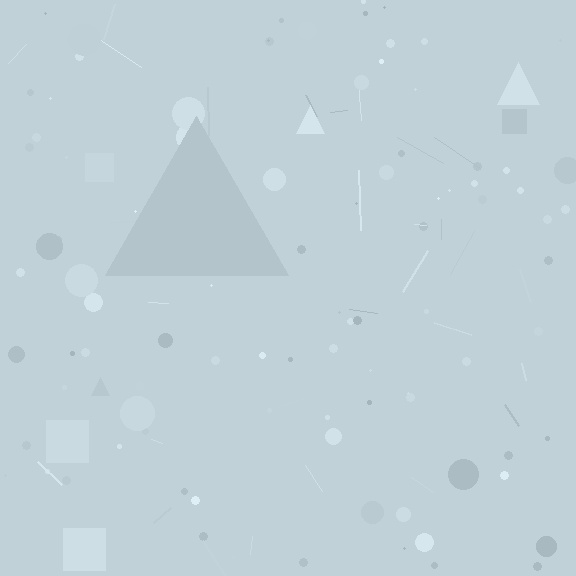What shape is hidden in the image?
A triangle is hidden in the image.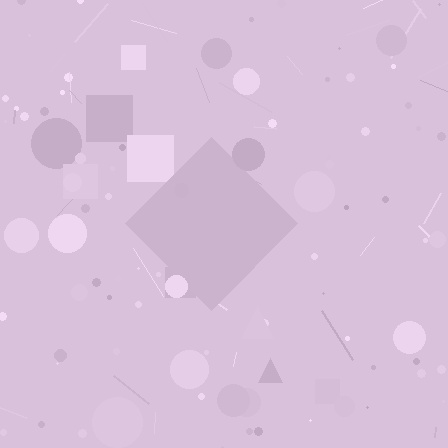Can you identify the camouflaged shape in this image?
The camouflaged shape is a diamond.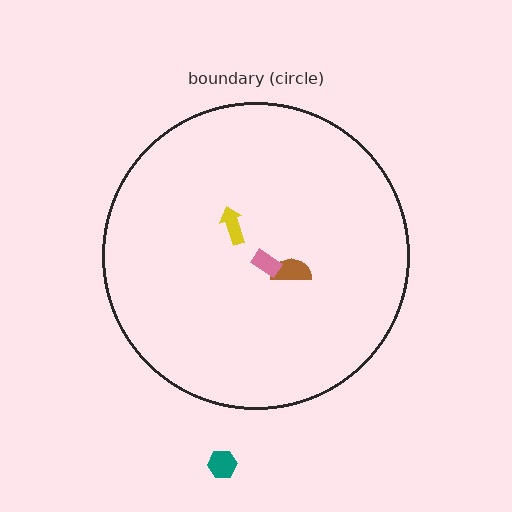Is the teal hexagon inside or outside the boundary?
Outside.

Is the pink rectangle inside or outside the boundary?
Inside.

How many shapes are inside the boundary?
3 inside, 1 outside.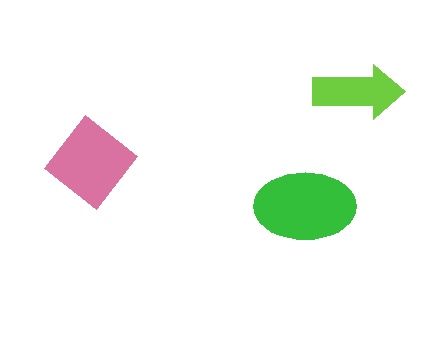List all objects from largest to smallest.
The green ellipse, the pink diamond, the lime arrow.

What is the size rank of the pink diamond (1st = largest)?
2nd.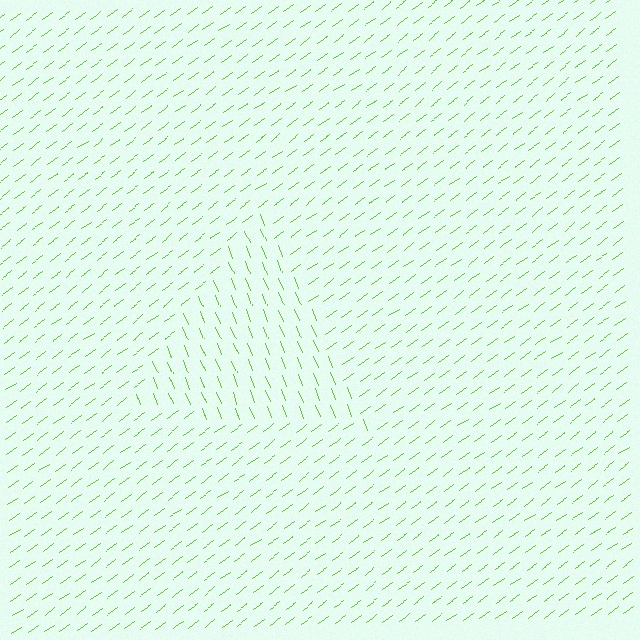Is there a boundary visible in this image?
Yes, there is a texture boundary formed by a change in line orientation.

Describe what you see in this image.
The image is filled with small lime line segments. A triangle region in the image has lines oriented differently from the surrounding lines, creating a visible texture boundary.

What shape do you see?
I see a triangle.